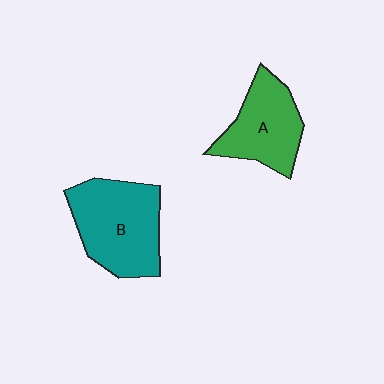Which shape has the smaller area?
Shape A (green).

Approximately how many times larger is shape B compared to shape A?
Approximately 1.3 times.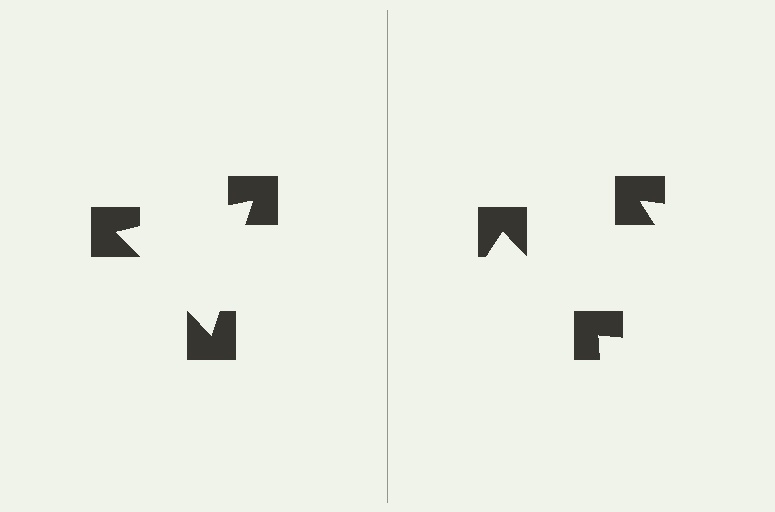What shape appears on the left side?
An illusory triangle.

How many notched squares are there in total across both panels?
6 — 3 on each side.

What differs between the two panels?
The notched squares are positioned identically on both sides; only the wedge orientations differ. On the left they align to a triangle; on the right they are misaligned.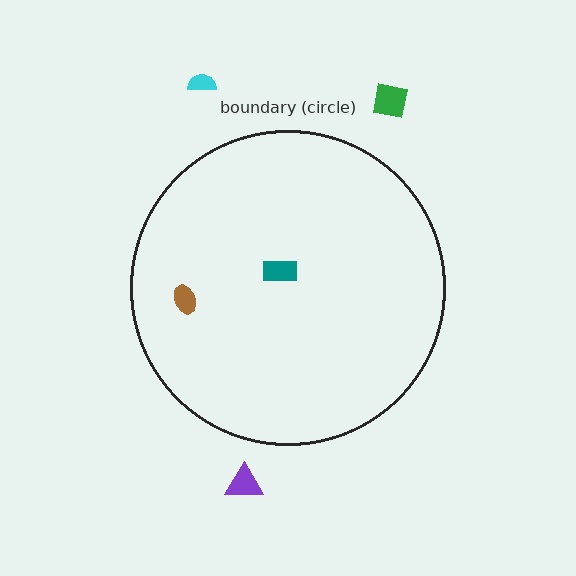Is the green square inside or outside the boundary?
Outside.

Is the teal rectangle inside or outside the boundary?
Inside.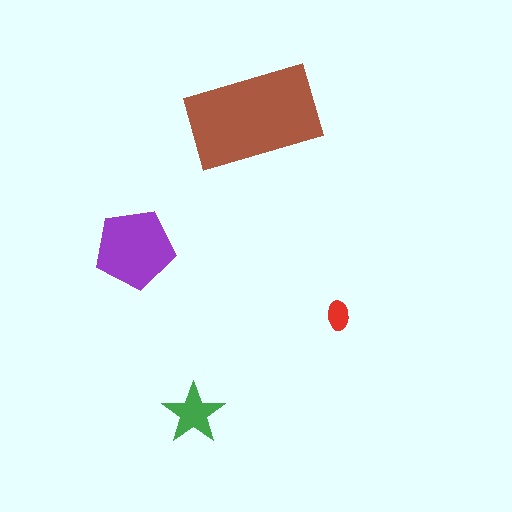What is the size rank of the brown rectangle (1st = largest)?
1st.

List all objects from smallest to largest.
The red ellipse, the green star, the purple pentagon, the brown rectangle.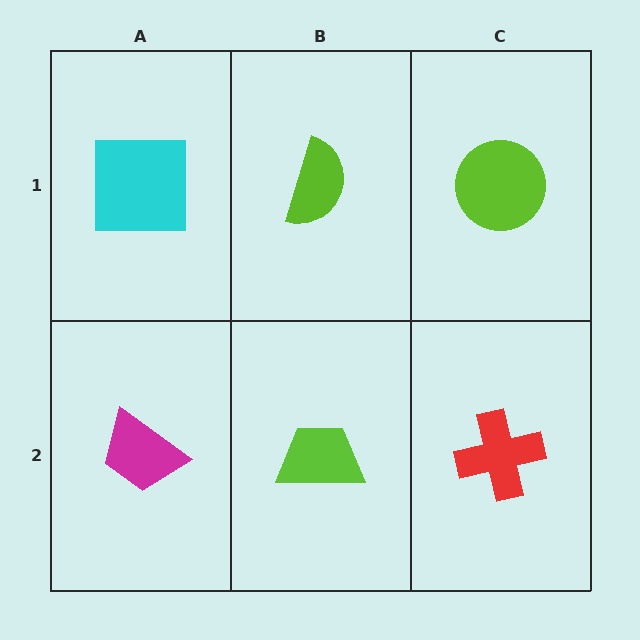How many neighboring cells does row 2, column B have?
3.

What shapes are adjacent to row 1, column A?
A magenta trapezoid (row 2, column A), a lime semicircle (row 1, column B).